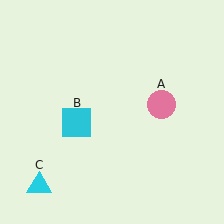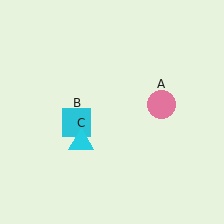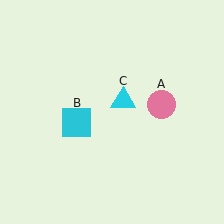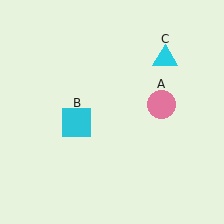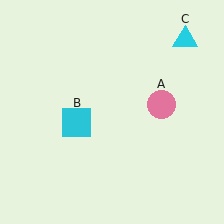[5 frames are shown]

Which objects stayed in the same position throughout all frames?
Pink circle (object A) and cyan square (object B) remained stationary.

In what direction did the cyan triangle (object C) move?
The cyan triangle (object C) moved up and to the right.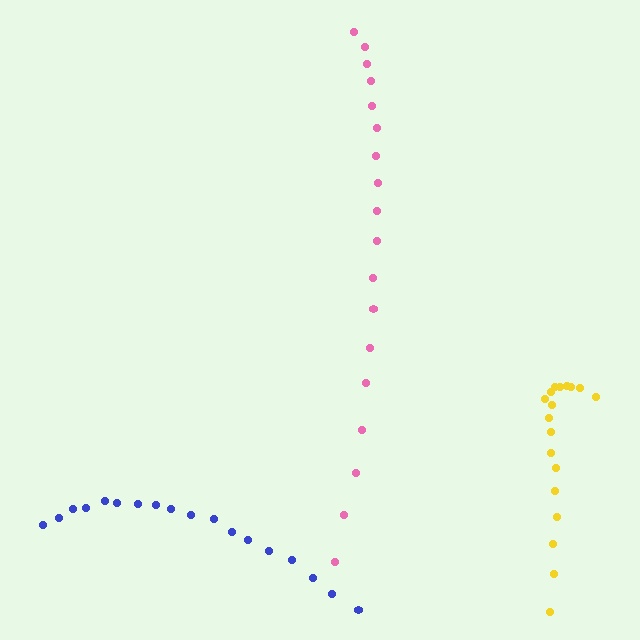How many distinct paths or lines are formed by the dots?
There are 3 distinct paths.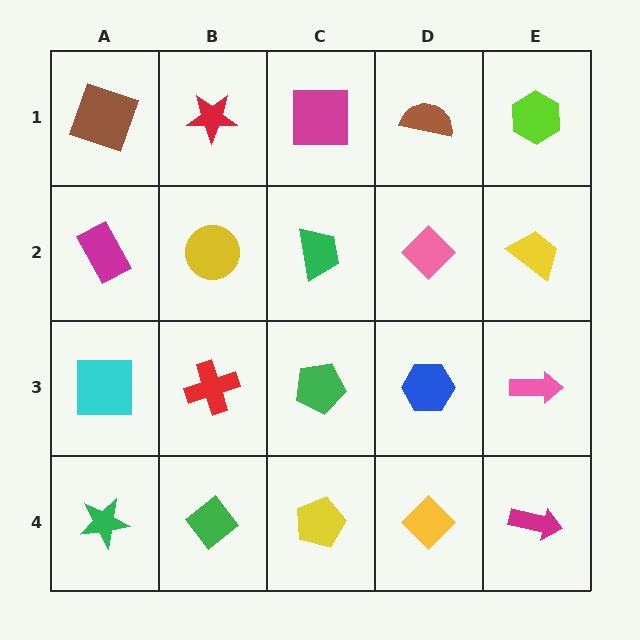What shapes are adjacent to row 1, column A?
A magenta rectangle (row 2, column A), a red star (row 1, column B).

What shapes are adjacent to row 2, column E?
A lime hexagon (row 1, column E), a pink arrow (row 3, column E), a pink diamond (row 2, column D).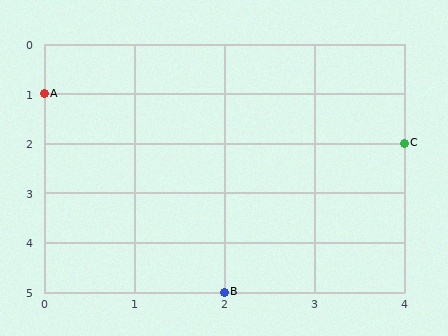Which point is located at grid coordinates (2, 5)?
Point B is at (2, 5).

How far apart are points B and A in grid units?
Points B and A are 2 columns and 4 rows apart (about 4.5 grid units diagonally).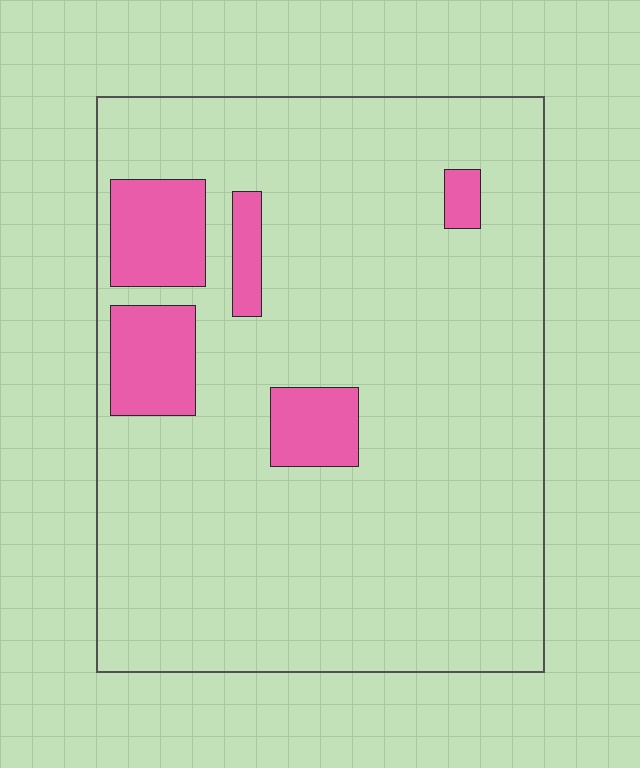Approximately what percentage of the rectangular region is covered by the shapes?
Approximately 15%.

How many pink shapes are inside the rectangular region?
5.